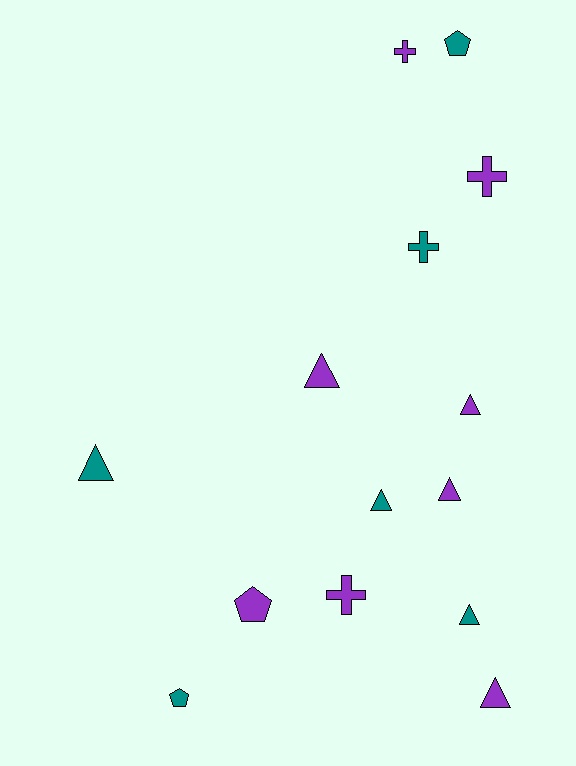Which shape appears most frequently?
Triangle, with 7 objects.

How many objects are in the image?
There are 14 objects.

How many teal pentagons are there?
There are 2 teal pentagons.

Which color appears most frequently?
Purple, with 8 objects.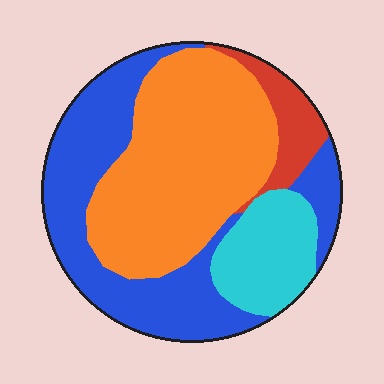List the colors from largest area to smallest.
From largest to smallest: orange, blue, cyan, red.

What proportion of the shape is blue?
Blue covers around 35% of the shape.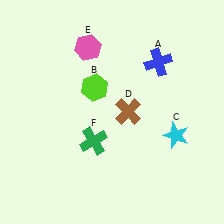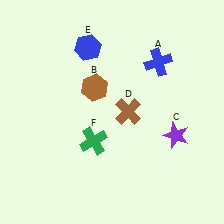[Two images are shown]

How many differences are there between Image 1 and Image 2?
There are 3 differences between the two images.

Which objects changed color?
B changed from lime to brown. C changed from cyan to purple. E changed from pink to blue.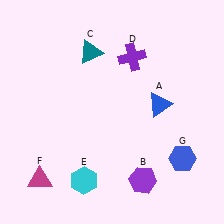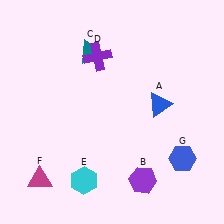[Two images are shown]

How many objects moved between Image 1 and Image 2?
1 object moved between the two images.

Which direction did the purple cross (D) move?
The purple cross (D) moved left.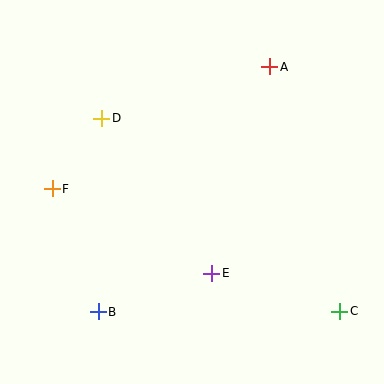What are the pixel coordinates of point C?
Point C is at (340, 311).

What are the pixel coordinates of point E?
Point E is at (212, 273).